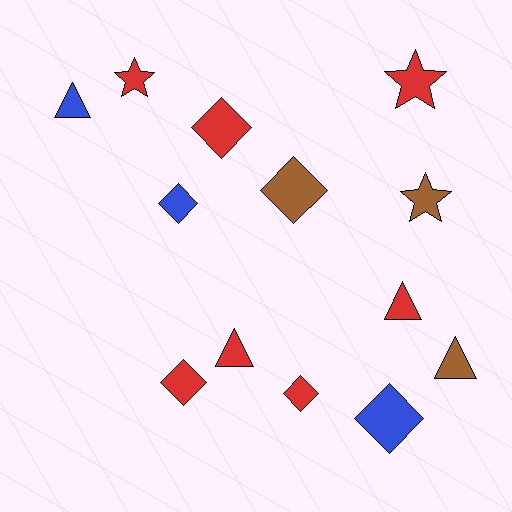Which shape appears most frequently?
Diamond, with 6 objects.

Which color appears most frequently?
Red, with 7 objects.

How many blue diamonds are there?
There are 2 blue diamonds.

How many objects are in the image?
There are 13 objects.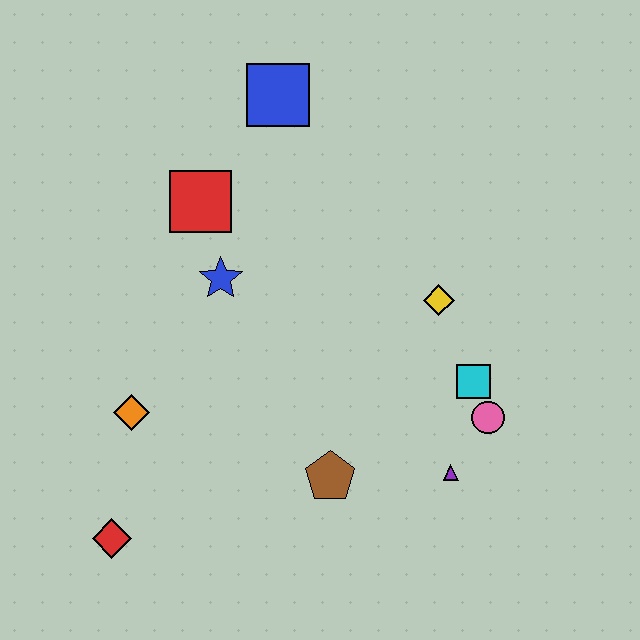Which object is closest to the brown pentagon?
The purple triangle is closest to the brown pentagon.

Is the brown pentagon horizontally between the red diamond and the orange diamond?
No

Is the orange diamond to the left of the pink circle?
Yes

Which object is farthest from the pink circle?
The red diamond is farthest from the pink circle.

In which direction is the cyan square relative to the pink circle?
The cyan square is above the pink circle.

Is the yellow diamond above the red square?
No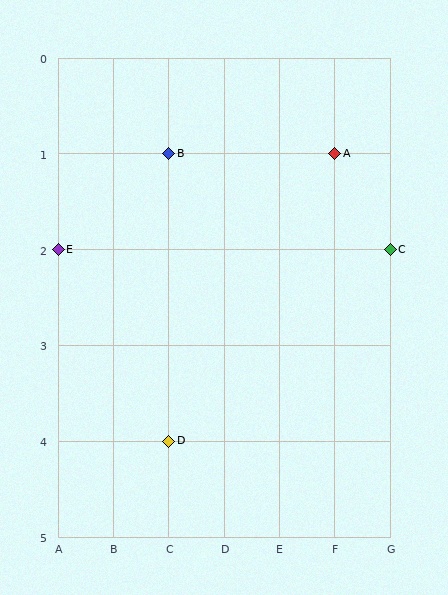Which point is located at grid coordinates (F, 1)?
Point A is at (F, 1).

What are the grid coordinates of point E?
Point E is at grid coordinates (A, 2).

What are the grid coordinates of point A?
Point A is at grid coordinates (F, 1).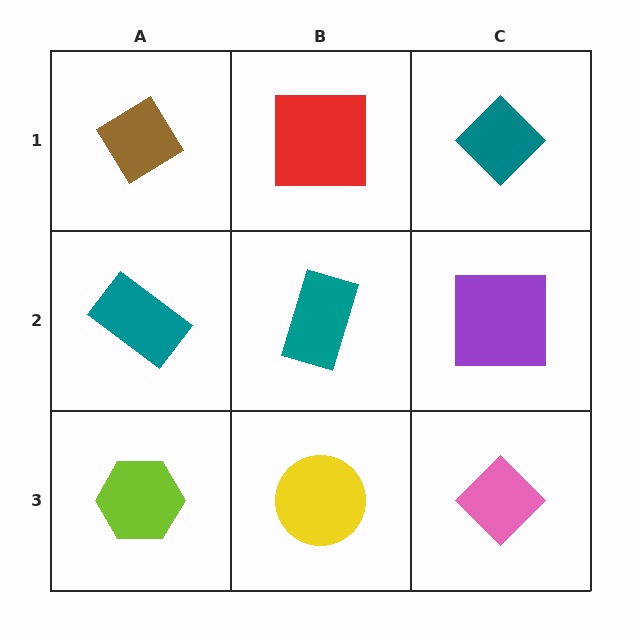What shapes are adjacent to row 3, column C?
A purple square (row 2, column C), a yellow circle (row 3, column B).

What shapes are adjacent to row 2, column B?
A red square (row 1, column B), a yellow circle (row 3, column B), a teal rectangle (row 2, column A), a purple square (row 2, column C).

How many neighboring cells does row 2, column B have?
4.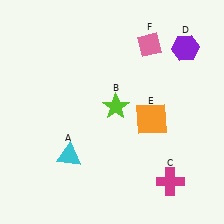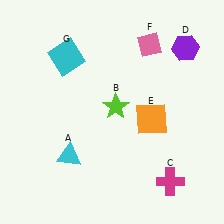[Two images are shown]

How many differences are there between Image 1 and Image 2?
There is 1 difference between the two images.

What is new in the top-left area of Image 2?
A cyan square (G) was added in the top-left area of Image 2.